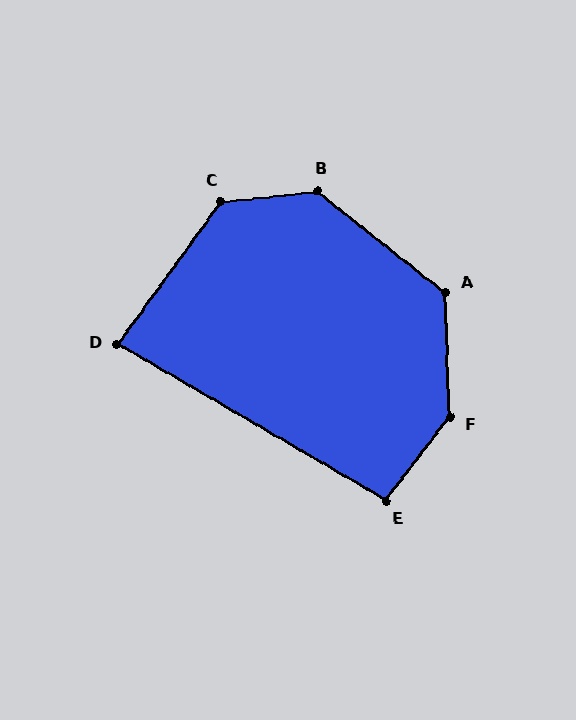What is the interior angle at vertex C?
Approximately 133 degrees (obtuse).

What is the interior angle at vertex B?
Approximately 135 degrees (obtuse).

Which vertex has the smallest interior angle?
D, at approximately 84 degrees.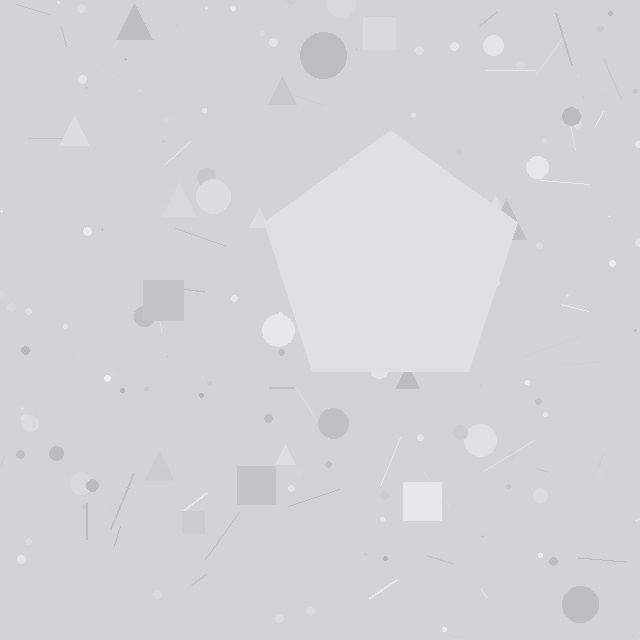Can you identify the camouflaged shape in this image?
The camouflaged shape is a pentagon.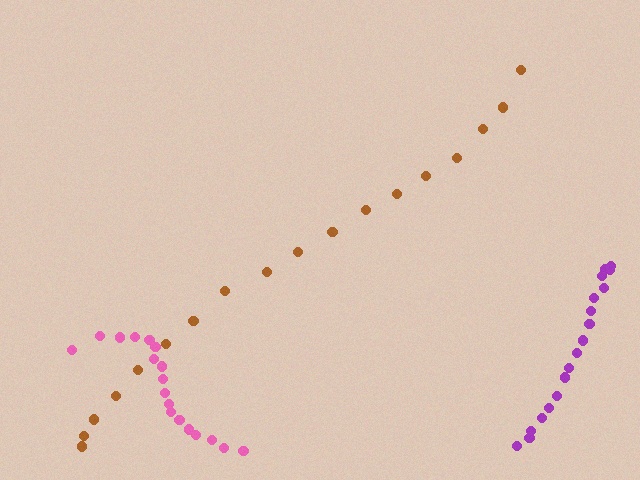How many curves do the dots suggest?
There are 3 distinct paths.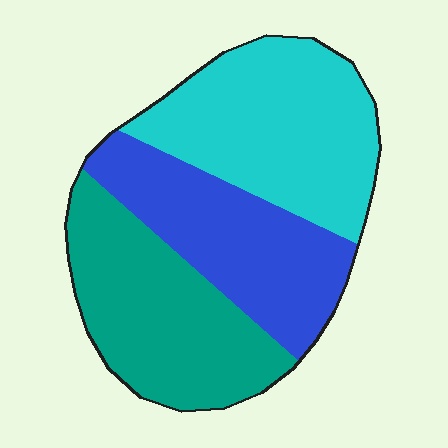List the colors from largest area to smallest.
From largest to smallest: cyan, teal, blue.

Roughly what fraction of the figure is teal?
Teal covers 33% of the figure.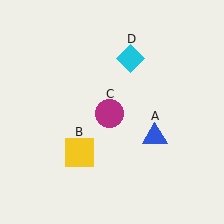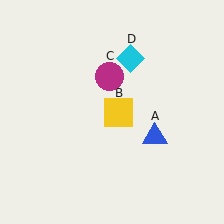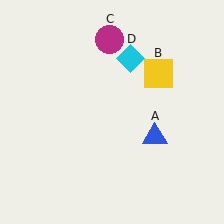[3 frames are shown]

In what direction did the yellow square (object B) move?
The yellow square (object B) moved up and to the right.